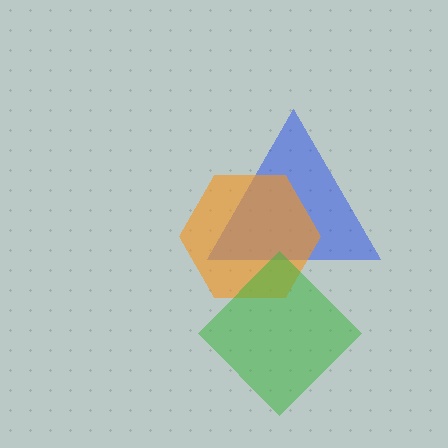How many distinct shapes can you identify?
There are 3 distinct shapes: a blue triangle, an orange hexagon, a green diamond.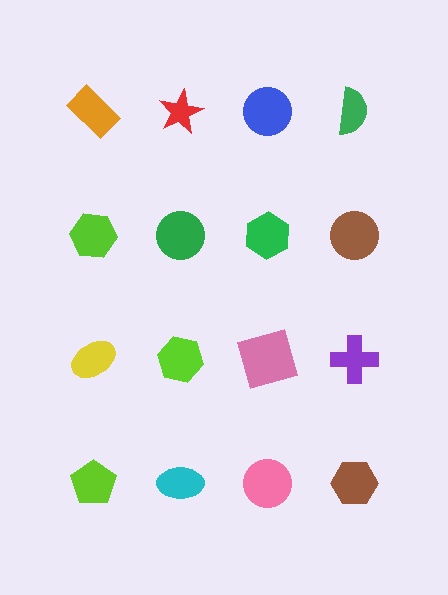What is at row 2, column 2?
A green circle.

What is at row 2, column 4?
A brown circle.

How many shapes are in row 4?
4 shapes.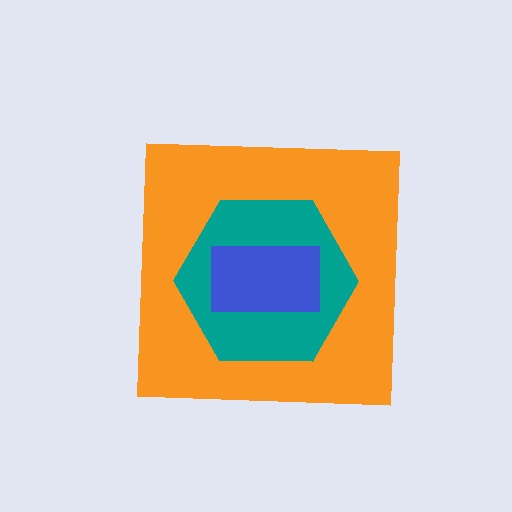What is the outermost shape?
The orange square.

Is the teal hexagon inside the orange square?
Yes.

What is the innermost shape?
The blue rectangle.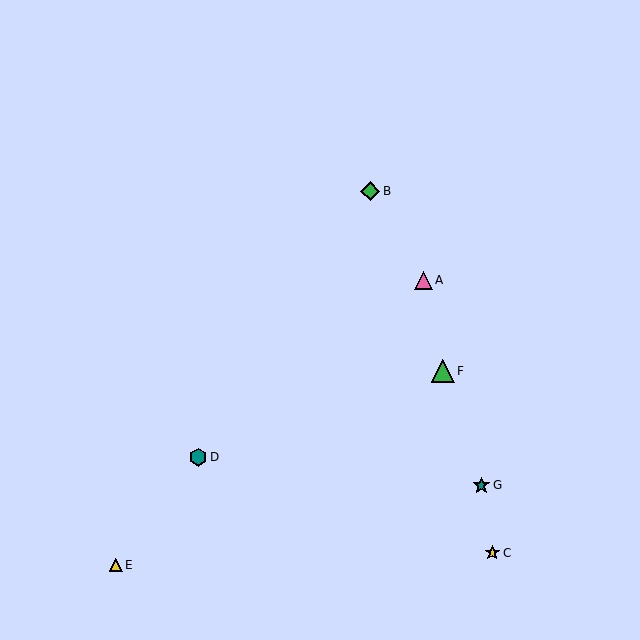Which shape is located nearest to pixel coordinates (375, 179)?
The green diamond (labeled B) at (370, 191) is nearest to that location.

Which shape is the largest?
The green triangle (labeled F) is the largest.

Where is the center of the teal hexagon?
The center of the teal hexagon is at (198, 457).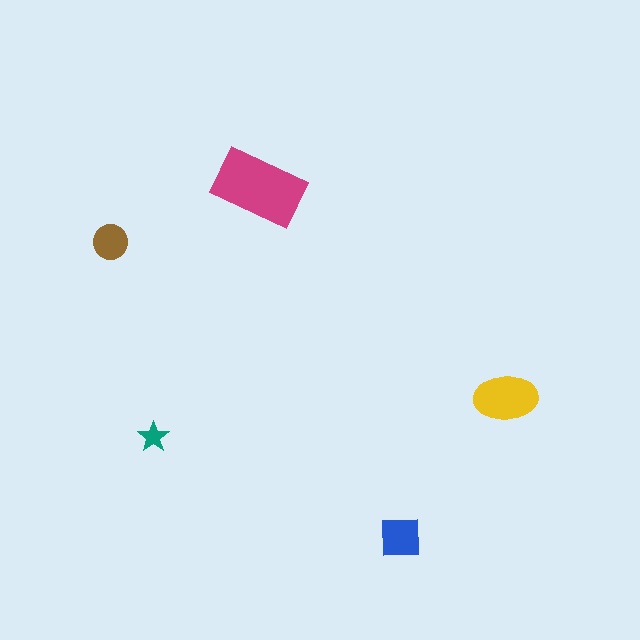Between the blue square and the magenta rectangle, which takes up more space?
The magenta rectangle.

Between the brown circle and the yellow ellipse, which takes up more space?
The yellow ellipse.